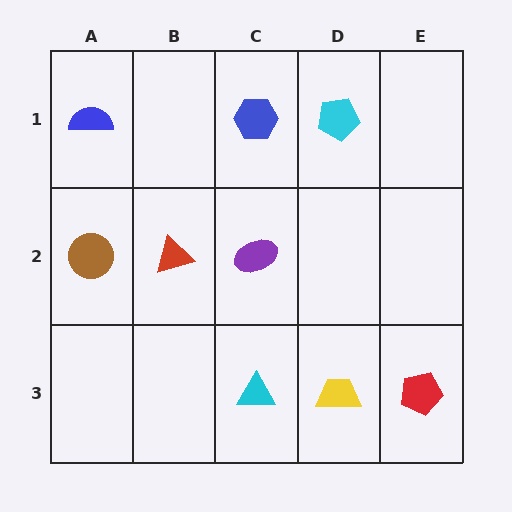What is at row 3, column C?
A cyan triangle.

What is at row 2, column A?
A brown circle.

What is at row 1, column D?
A cyan pentagon.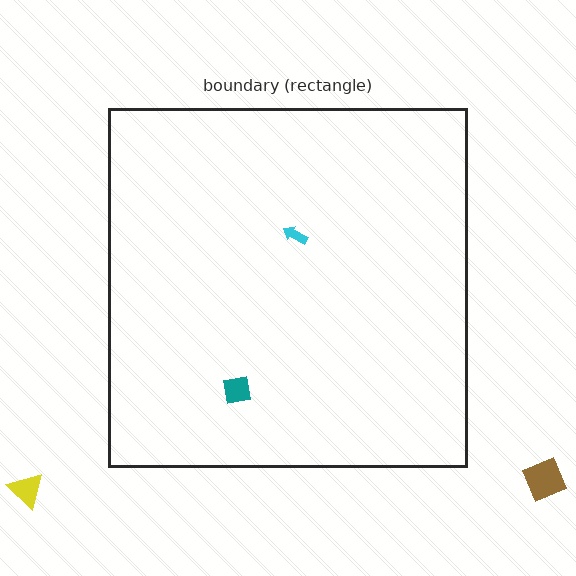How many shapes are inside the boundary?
2 inside, 2 outside.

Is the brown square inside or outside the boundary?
Outside.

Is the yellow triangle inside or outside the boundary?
Outside.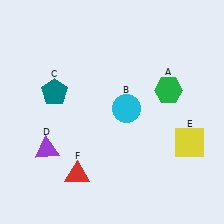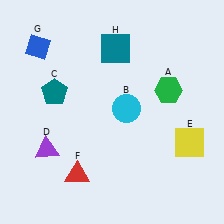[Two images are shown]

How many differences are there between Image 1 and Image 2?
There are 2 differences between the two images.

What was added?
A blue diamond (G), a teal square (H) were added in Image 2.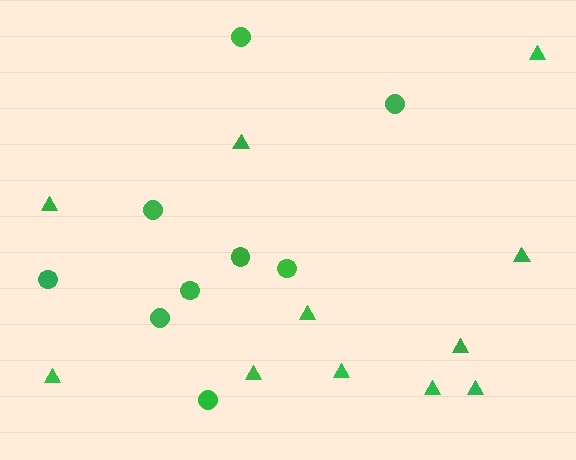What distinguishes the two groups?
There are 2 groups: one group of triangles (11) and one group of circles (9).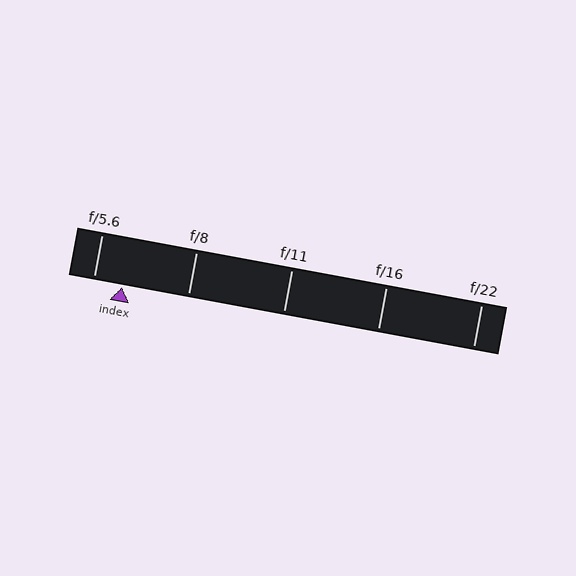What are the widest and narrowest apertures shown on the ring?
The widest aperture shown is f/5.6 and the narrowest is f/22.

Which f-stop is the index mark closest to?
The index mark is closest to f/5.6.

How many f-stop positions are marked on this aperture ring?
There are 5 f-stop positions marked.